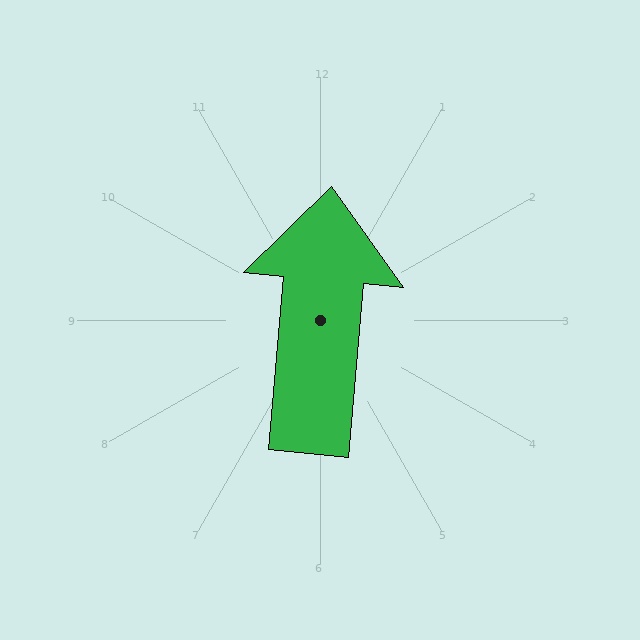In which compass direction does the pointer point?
North.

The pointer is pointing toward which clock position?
Roughly 12 o'clock.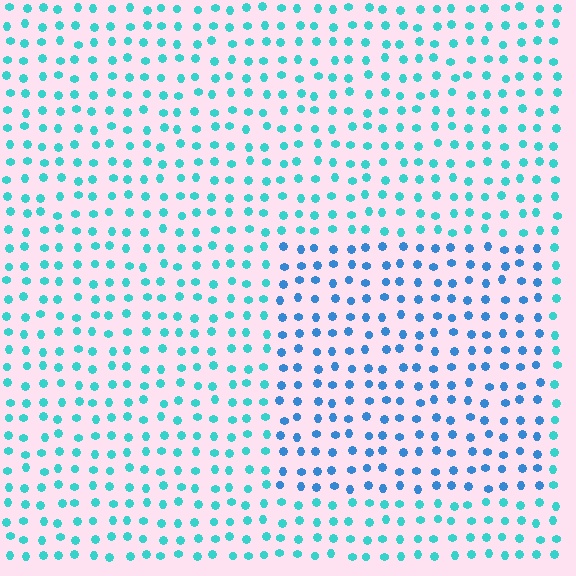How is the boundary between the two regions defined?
The boundary is defined purely by a slight shift in hue (about 32 degrees). Spacing, size, and orientation are identical on both sides.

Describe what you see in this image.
The image is filled with small cyan elements in a uniform arrangement. A rectangle-shaped region is visible where the elements are tinted to a slightly different hue, forming a subtle color boundary.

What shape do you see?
I see a rectangle.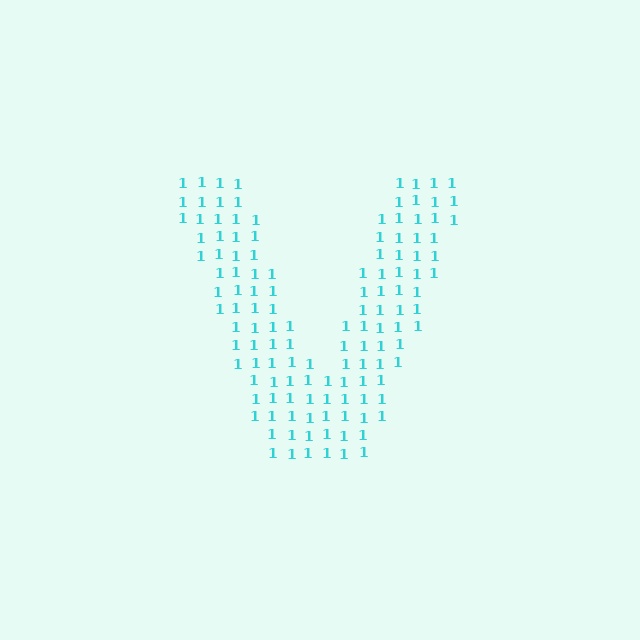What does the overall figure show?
The overall figure shows the letter V.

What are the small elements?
The small elements are digit 1's.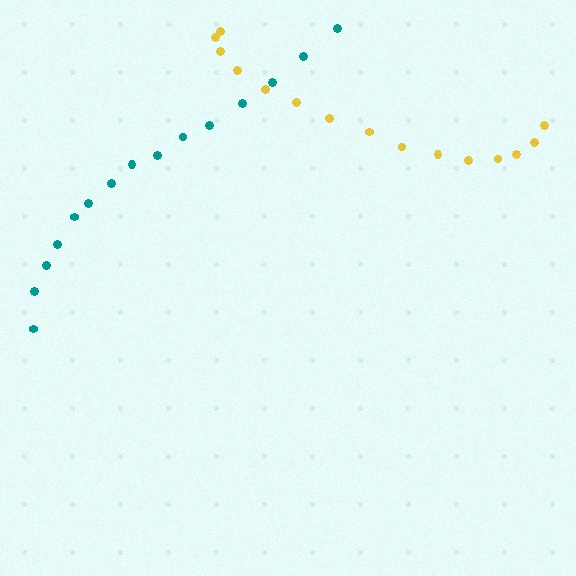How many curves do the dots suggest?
There are 2 distinct paths.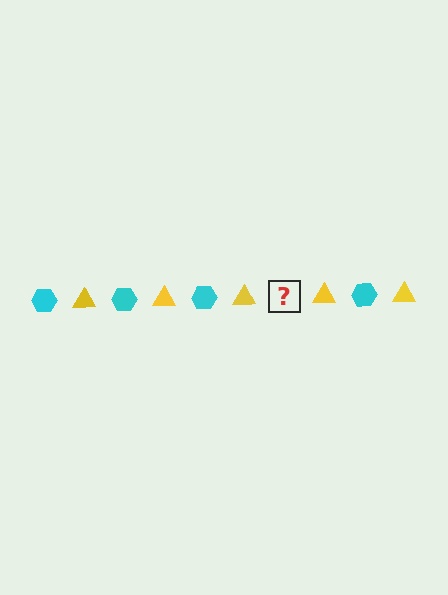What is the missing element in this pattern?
The missing element is a cyan hexagon.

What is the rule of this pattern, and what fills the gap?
The rule is that the pattern alternates between cyan hexagon and yellow triangle. The gap should be filled with a cyan hexagon.